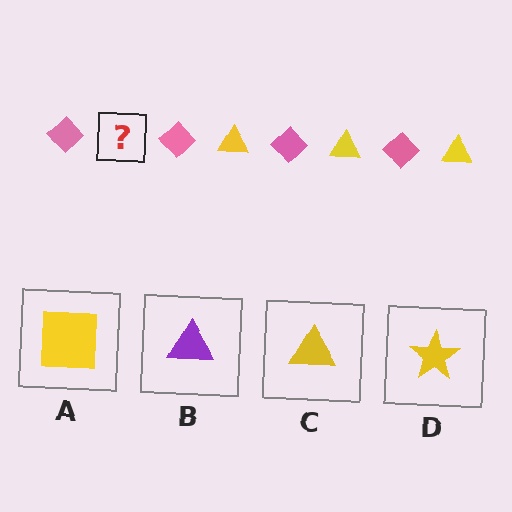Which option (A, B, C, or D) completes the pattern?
C.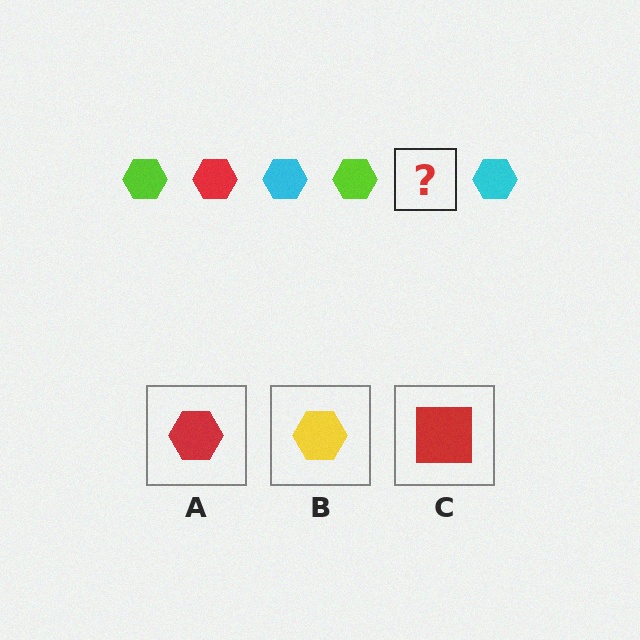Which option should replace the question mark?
Option A.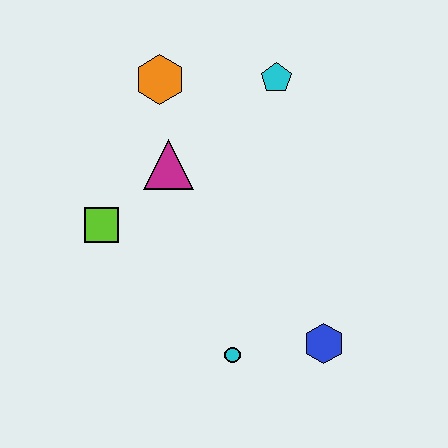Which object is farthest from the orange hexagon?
The blue hexagon is farthest from the orange hexagon.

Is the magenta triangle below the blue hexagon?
No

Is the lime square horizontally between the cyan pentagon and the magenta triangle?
No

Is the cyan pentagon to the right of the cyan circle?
Yes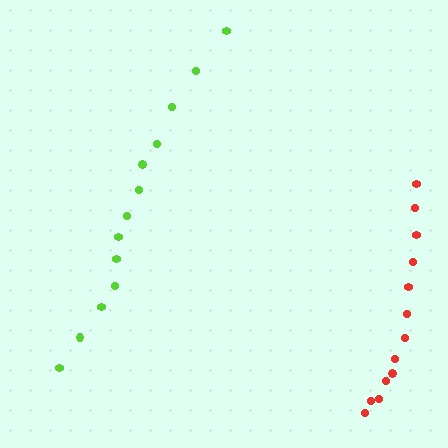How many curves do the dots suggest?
There are 2 distinct paths.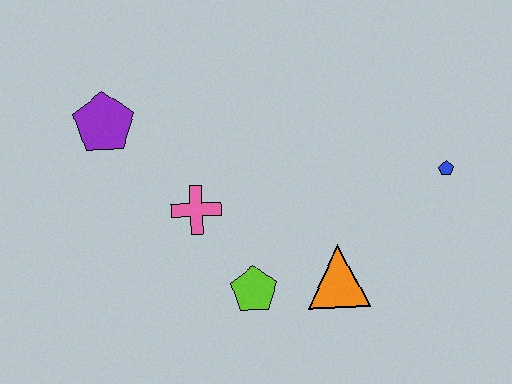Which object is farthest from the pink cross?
The blue pentagon is farthest from the pink cross.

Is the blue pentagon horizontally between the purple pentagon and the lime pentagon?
No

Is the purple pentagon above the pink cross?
Yes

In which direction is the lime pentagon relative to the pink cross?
The lime pentagon is below the pink cross.